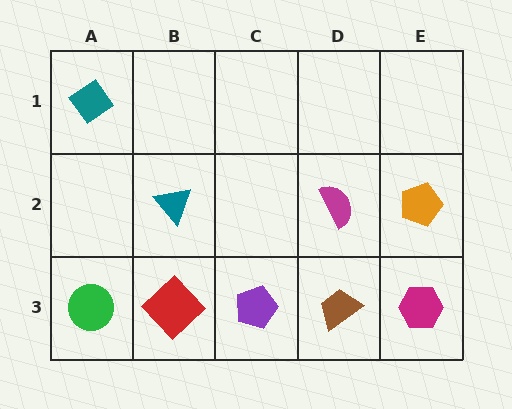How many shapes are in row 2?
3 shapes.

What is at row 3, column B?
A red diamond.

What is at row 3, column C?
A purple pentagon.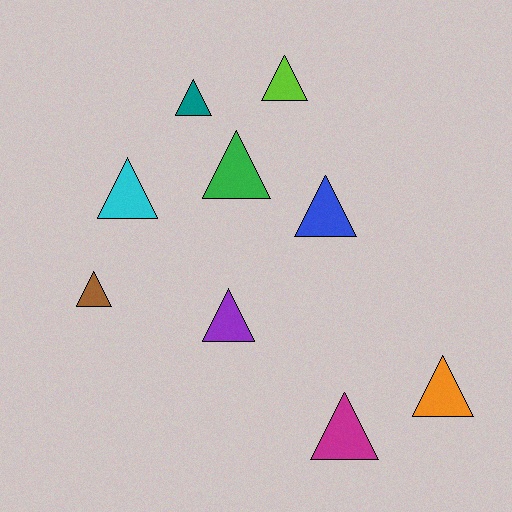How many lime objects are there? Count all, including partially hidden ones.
There is 1 lime object.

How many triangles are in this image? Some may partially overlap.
There are 9 triangles.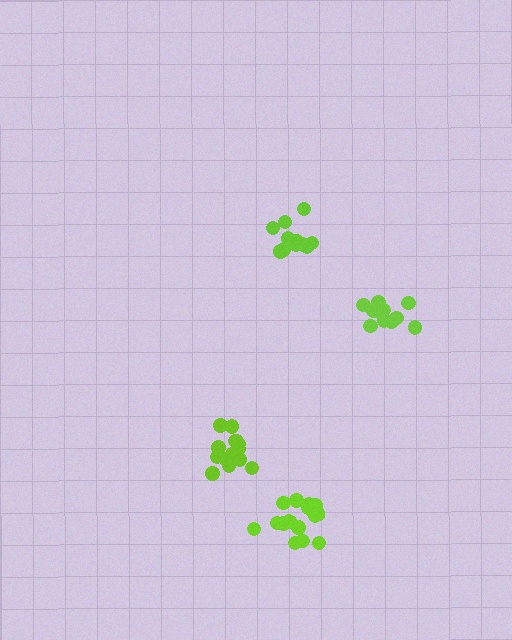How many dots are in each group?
Group 1: 14 dots, Group 2: 15 dots, Group 3: 12 dots, Group 4: 11 dots (52 total).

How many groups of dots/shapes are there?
There are 4 groups.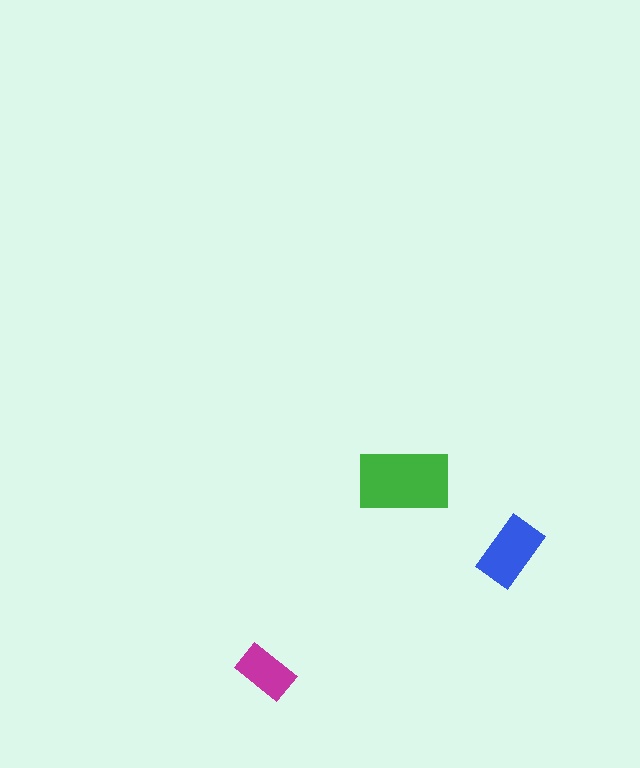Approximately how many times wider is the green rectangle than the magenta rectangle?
About 1.5 times wider.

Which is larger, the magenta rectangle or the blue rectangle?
The blue one.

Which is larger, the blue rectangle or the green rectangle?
The green one.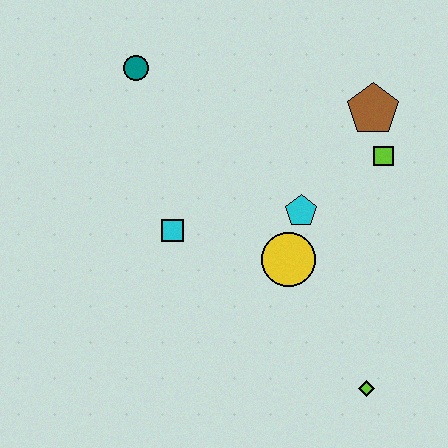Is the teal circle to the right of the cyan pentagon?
No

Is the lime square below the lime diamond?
No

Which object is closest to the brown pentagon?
The lime square is closest to the brown pentagon.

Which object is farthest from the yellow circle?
The teal circle is farthest from the yellow circle.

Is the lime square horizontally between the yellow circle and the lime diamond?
No